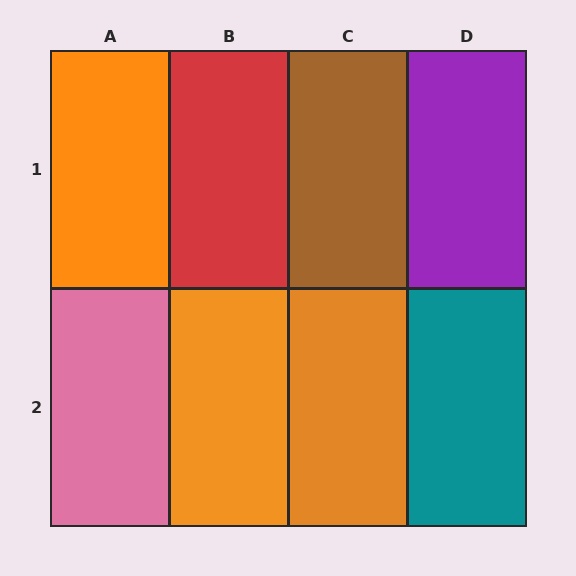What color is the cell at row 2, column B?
Orange.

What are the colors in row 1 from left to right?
Orange, red, brown, purple.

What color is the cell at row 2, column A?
Pink.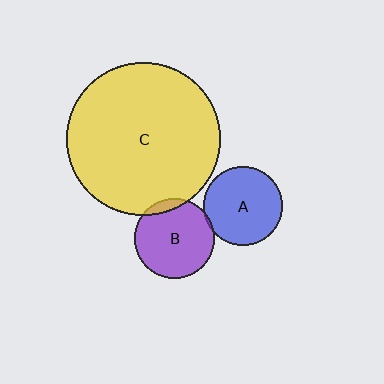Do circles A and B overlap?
Yes.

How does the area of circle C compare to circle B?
Approximately 3.7 times.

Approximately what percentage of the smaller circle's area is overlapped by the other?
Approximately 5%.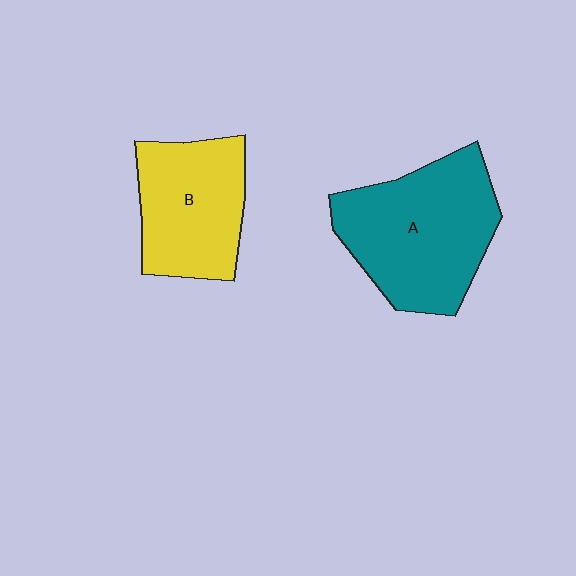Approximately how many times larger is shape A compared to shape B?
Approximately 1.3 times.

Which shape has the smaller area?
Shape B (yellow).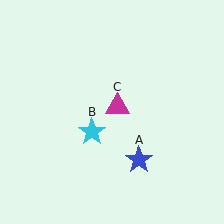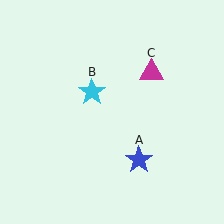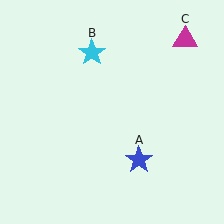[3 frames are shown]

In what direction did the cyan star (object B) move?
The cyan star (object B) moved up.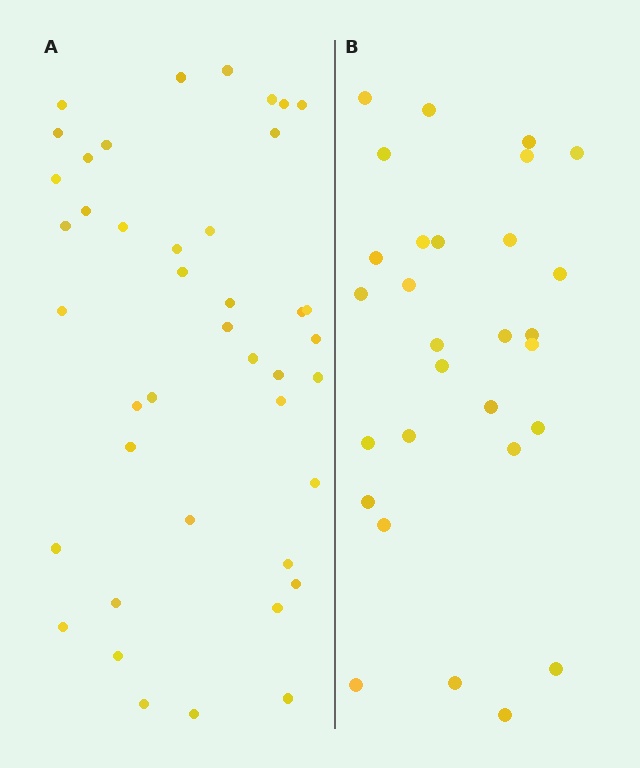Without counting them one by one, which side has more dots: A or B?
Region A (the left region) has more dots.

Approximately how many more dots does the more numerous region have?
Region A has approximately 15 more dots than region B.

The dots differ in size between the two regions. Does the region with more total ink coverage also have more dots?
No. Region B has more total ink coverage because its dots are larger, but region A actually contains more individual dots. Total area can be misleading — the number of items is what matters here.